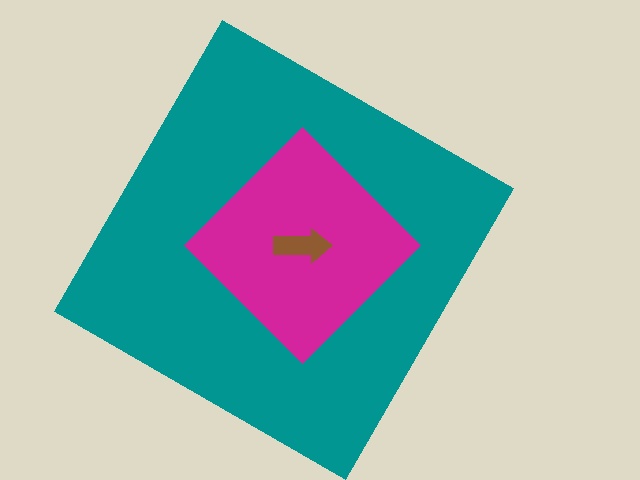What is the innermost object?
The brown arrow.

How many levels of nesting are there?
3.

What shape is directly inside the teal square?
The magenta diamond.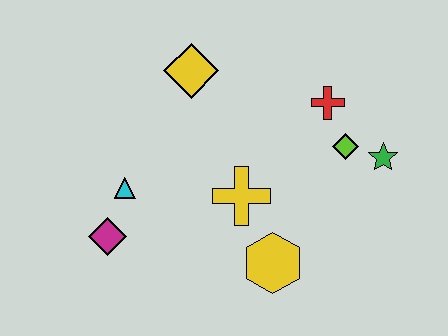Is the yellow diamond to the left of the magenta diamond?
No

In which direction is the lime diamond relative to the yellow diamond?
The lime diamond is to the right of the yellow diamond.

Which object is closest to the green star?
The lime diamond is closest to the green star.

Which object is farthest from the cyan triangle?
The green star is farthest from the cyan triangle.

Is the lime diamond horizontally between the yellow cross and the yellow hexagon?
No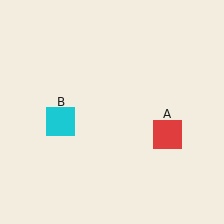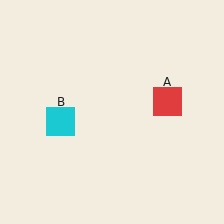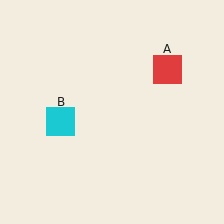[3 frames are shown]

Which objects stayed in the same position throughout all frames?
Cyan square (object B) remained stationary.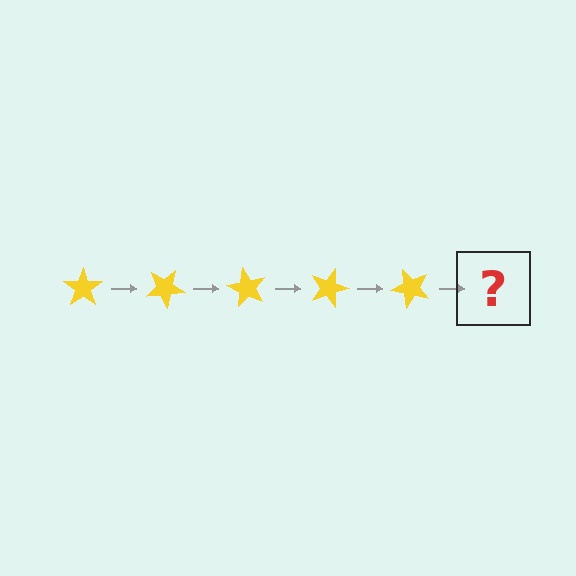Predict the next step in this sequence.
The next step is a yellow star rotated 150 degrees.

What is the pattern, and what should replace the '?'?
The pattern is that the star rotates 30 degrees each step. The '?' should be a yellow star rotated 150 degrees.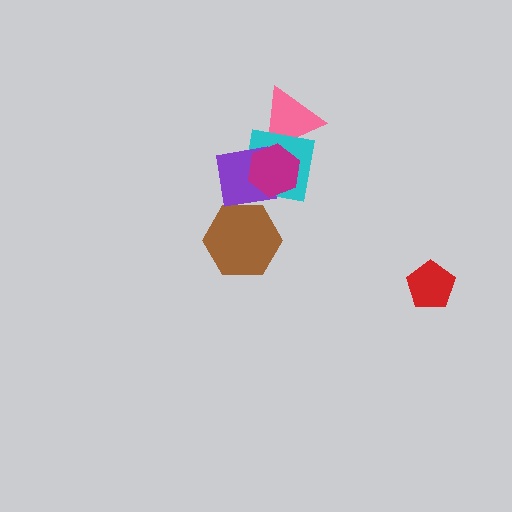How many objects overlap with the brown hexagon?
1 object overlaps with the brown hexagon.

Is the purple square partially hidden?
Yes, it is partially covered by another shape.